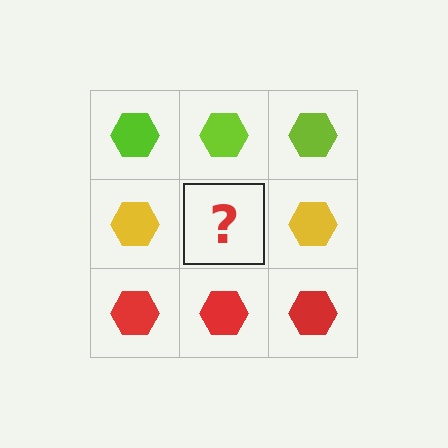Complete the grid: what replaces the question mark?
The question mark should be replaced with a yellow hexagon.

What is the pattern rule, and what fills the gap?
The rule is that each row has a consistent color. The gap should be filled with a yellow hexagon.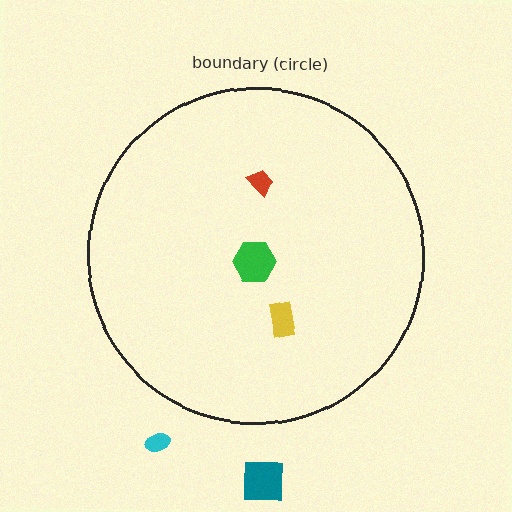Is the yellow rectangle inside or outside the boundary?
Inside.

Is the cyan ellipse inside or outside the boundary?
Outside.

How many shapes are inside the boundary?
3 inside, 2 outside.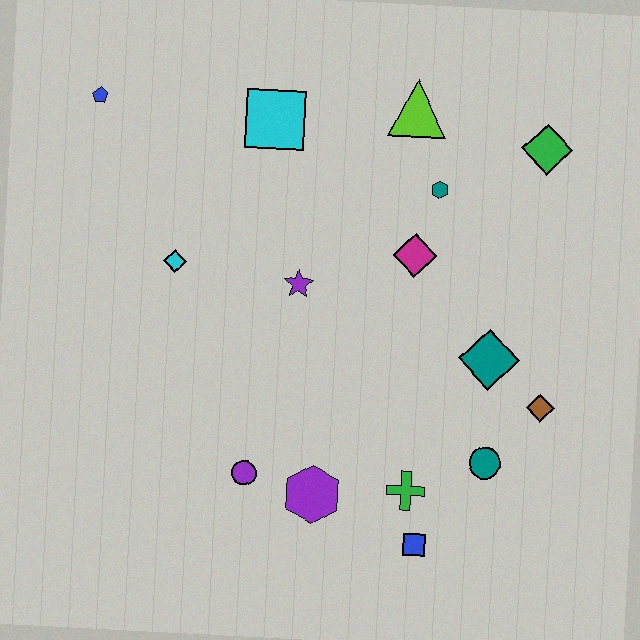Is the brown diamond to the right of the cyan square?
Yes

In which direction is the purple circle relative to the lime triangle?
The purple circle is below the lime triangle.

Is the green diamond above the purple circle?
Yes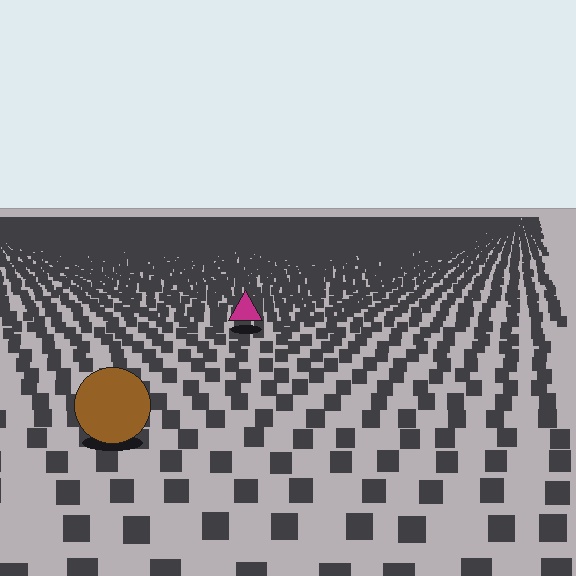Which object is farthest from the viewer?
The magenta triangle is farthest from the viewer. It appears smaller and the ground texture around it is denser.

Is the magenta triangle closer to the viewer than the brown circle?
No. The brown circle is closer — you can tell from the texture gradient: the ground texture is coarser near it.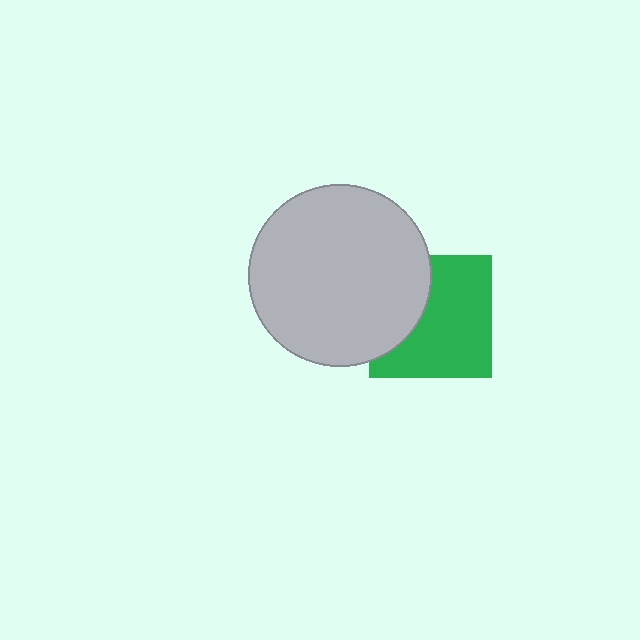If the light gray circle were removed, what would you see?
You would see the complete green square.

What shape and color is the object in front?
The object in front is a light gray circle.